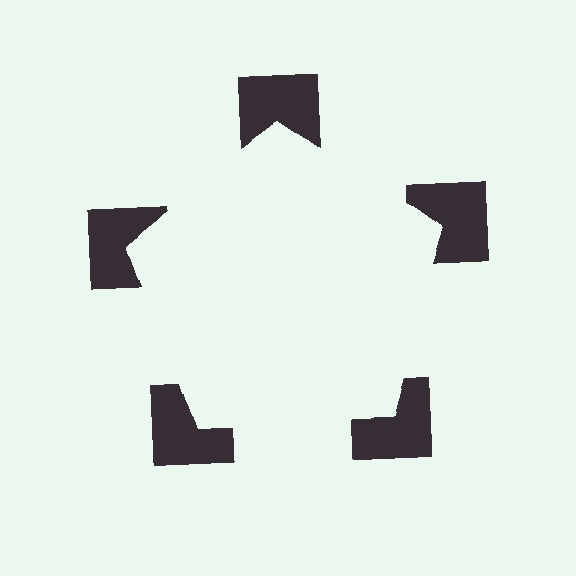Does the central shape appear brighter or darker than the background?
It typically appears slightly brighter than the background, even though no actual brightness change is drawn.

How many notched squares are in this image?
There are 5 — one at each vertex of the illusory pentagon.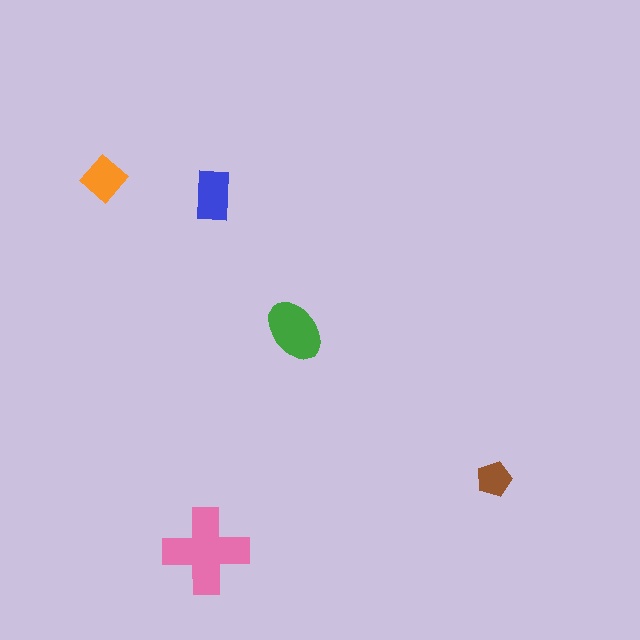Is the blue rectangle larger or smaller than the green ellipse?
Smaller.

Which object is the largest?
The pink cross.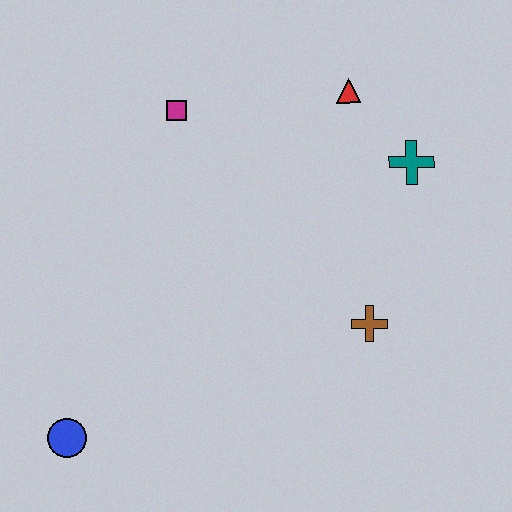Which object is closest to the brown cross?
The teal cross is closest to the brown cross.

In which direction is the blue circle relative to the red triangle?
The blue circle is below the red triangle.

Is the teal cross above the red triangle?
No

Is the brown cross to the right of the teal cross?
No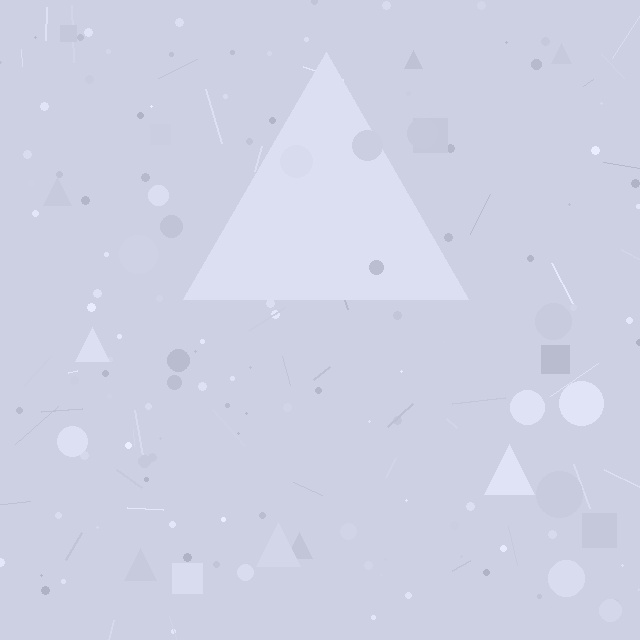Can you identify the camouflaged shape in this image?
The camouflaged shape is a triangle.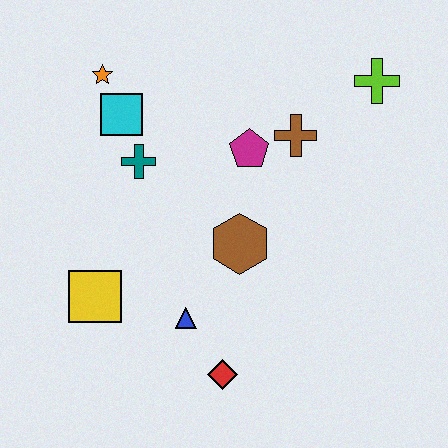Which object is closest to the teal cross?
The cyan square is closest to the teal cross.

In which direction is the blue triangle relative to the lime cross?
The blue triangle is below the lime cross.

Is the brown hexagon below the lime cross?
Yes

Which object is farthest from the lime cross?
The yellow square is farthest from the lime cross.